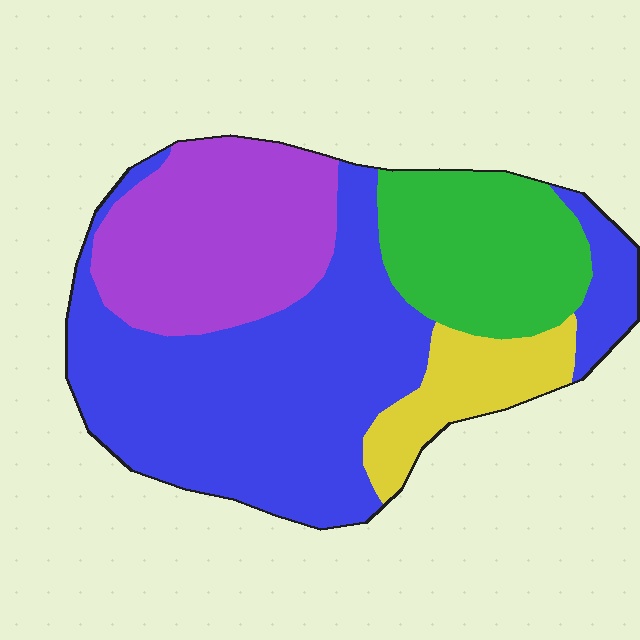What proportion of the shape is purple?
Purple takes up about one quarter (1/4) of the shape.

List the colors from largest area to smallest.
From largest to smallest: blue, purple, green, yellow.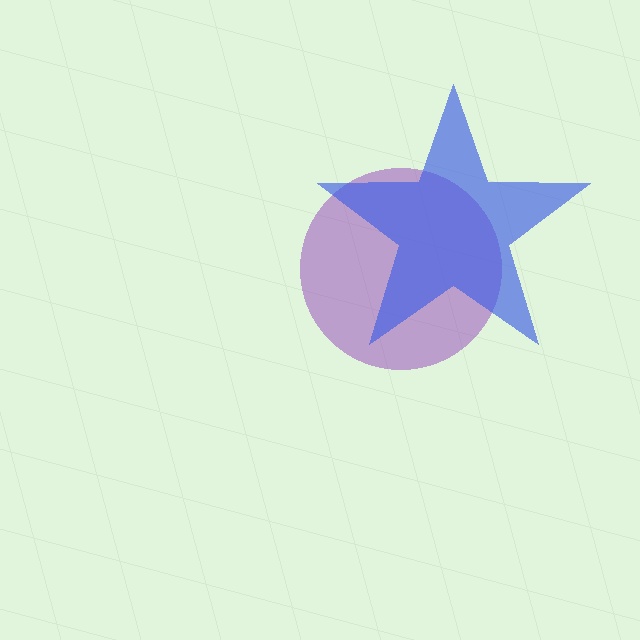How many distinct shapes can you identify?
There are 2 distinct shapes: a purple circle, a blue star.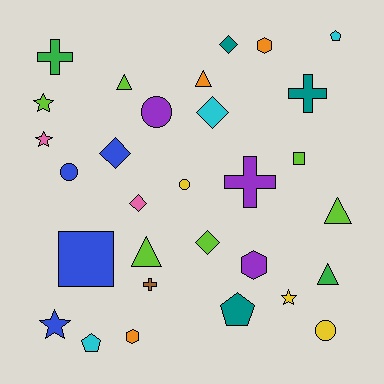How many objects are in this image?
There are 30 objects.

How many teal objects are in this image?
There are 3 teal objects.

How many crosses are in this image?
There are 4 crosses.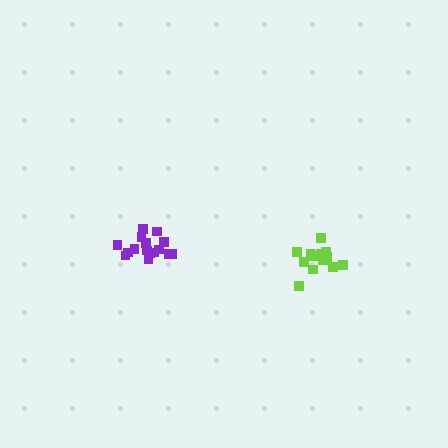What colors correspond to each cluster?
The clusters are colored: purple, lime.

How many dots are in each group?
Group 1: 16 dots, Group 2: 13 dots (29 total).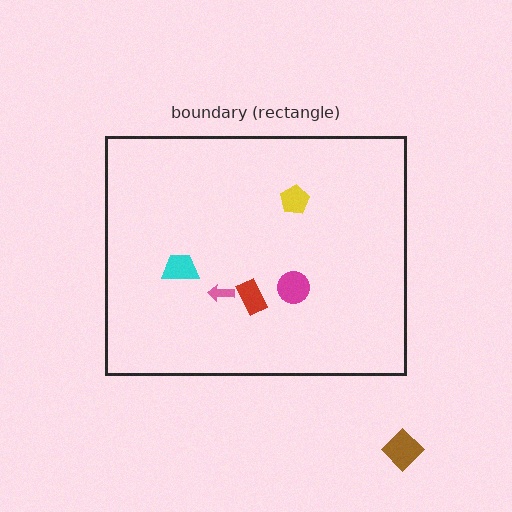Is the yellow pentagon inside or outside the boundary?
Inside.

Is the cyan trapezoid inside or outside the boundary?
Inside.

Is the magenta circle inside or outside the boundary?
Inside.